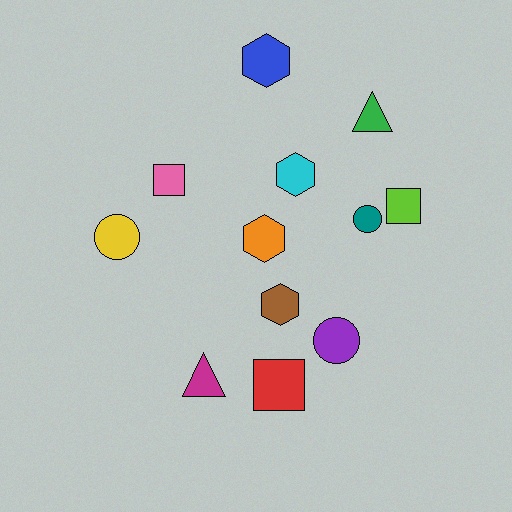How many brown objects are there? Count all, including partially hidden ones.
There is 1 brown object.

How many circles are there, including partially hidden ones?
There are 3 circles.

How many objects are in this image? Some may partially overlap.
There are 12 objects.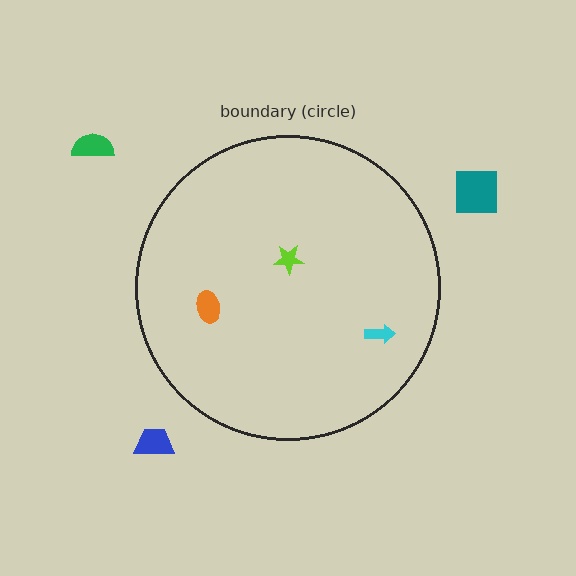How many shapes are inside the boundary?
3 inside, 3 outside.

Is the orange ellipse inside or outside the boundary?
Inside.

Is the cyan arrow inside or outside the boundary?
Inside.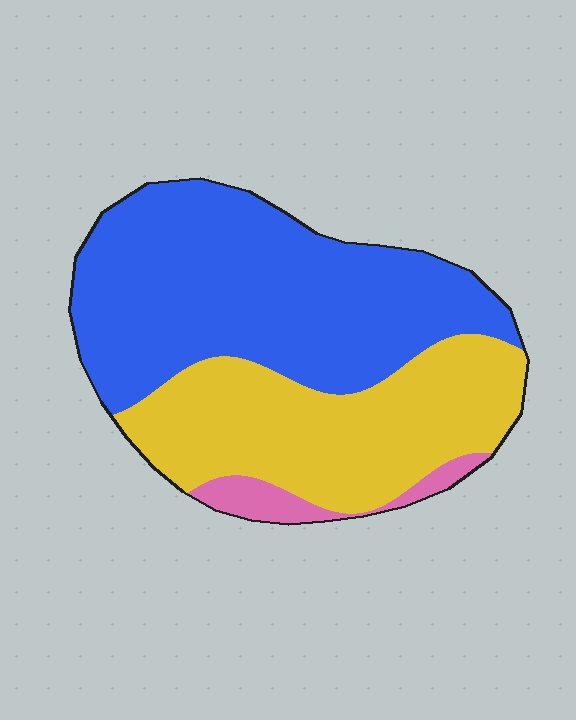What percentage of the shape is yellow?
Yellow covers about 40% of the shape.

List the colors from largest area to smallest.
From largest to smallest: blue, yellow, pink.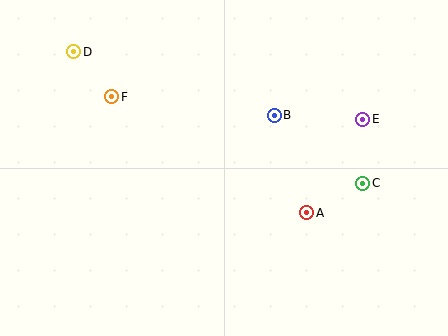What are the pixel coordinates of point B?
Point B is at (274, 115).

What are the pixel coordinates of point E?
Point E is at (363, 119).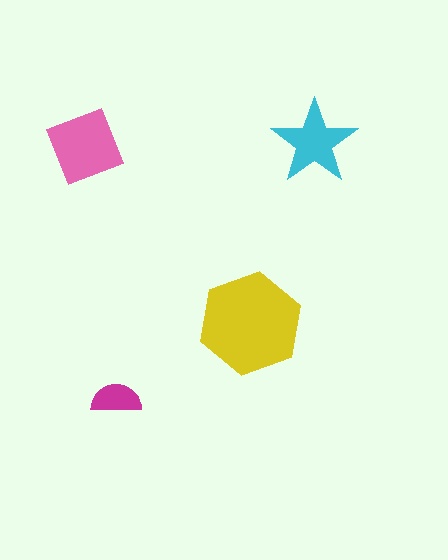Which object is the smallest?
The magenta semicircle.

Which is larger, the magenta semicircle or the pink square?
The pink square.